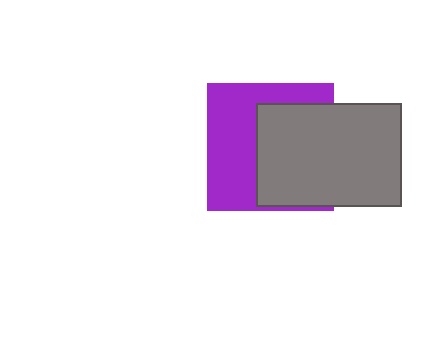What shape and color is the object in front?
The object in front is a gray rectangle.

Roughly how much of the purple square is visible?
About half of it is visible (roughly 50%).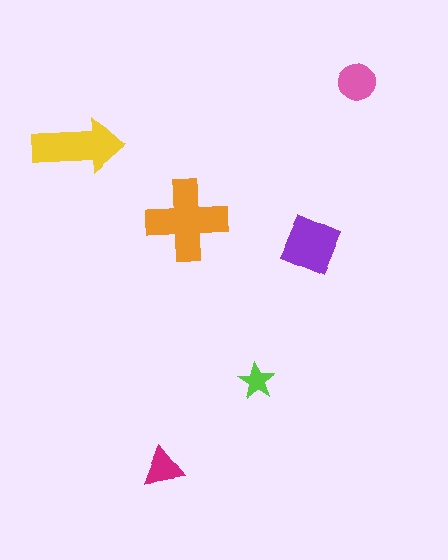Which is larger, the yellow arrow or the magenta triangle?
The yellow arrow.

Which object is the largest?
The orange cross.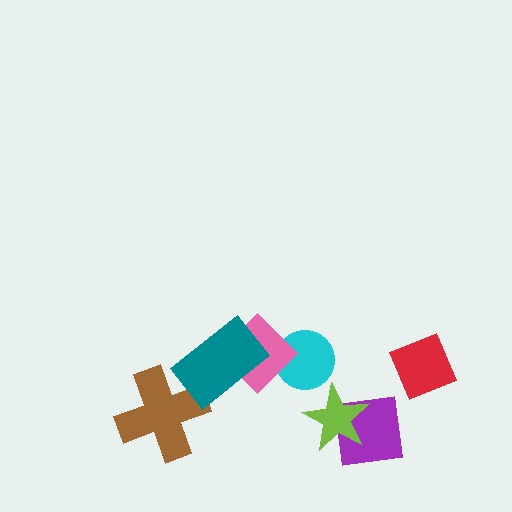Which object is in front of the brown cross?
The teal rectangle is in front of the brown cross.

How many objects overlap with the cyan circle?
1 object overlaps with the cyan circle.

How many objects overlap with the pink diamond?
2 objects overlap with the pink diamond.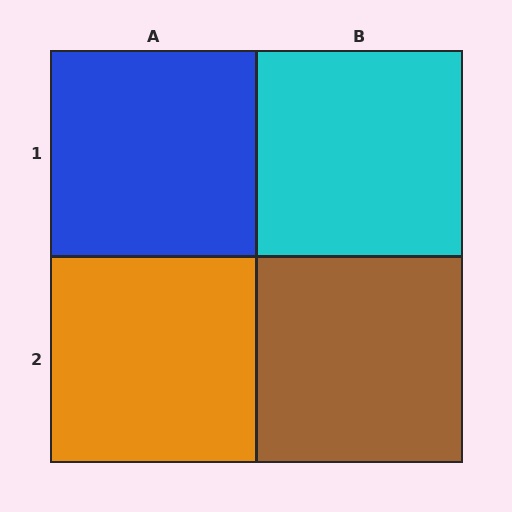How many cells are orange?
1 cell is orange.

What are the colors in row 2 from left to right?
Orange, brown.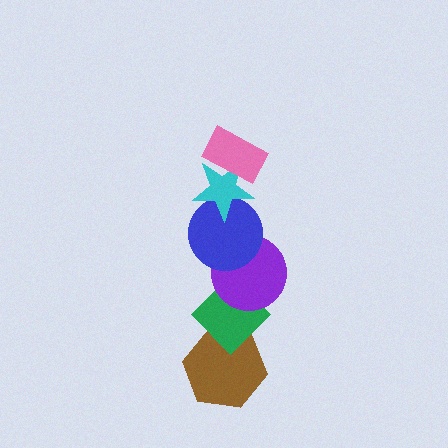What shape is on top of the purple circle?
The blue circle is on top of the purple circle.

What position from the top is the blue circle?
The blue circle is 3rd from the top.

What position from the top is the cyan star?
The cyan star is 2nd from the top.